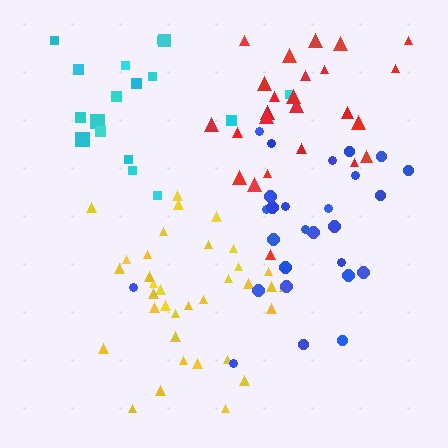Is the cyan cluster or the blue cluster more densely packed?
Blue.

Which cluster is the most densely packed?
Yellow.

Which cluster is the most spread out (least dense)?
Cyan.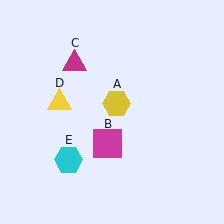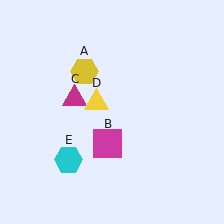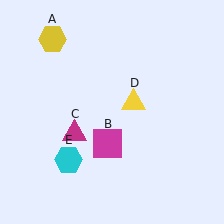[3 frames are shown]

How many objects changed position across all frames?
3 objects changed position: yellow hexagon (object A), magenta triangle (object C), yellow triangle (object D).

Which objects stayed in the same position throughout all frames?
Magenta square (object B) and cyan hexagon (object E) remained stationary.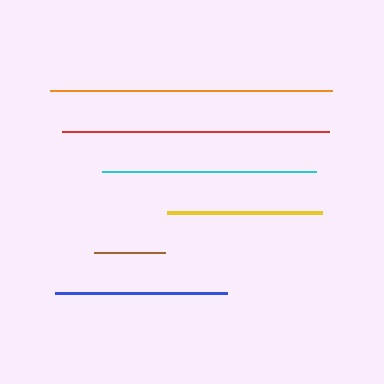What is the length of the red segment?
The red segment is approximately 267 pixels long.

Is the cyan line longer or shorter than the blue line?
The cyan line is longer than the blue line.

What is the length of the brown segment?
The brown segment is approximately 71 pixels long.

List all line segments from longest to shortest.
From longest to shortest: orange, red, cyan, blue, yellow, brown.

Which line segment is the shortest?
The brown line is the shortest at approximately 71 pixels.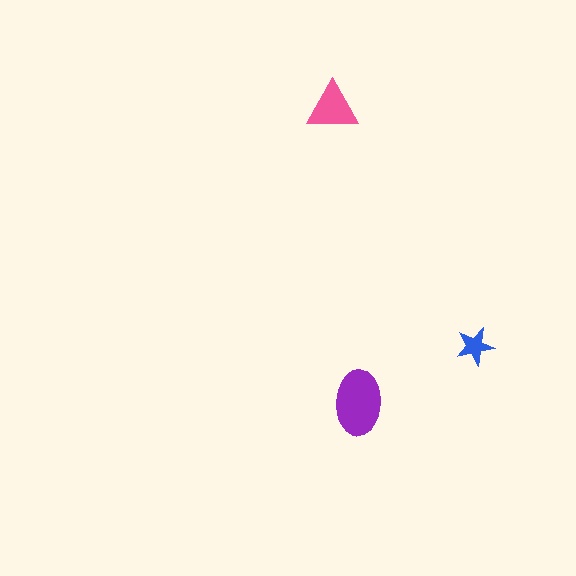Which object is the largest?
The purple ellipse.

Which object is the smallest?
The blue star.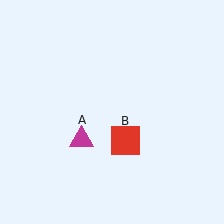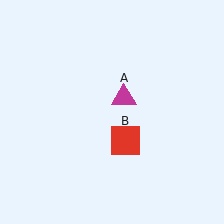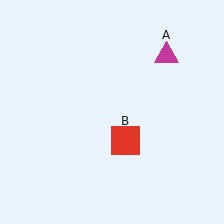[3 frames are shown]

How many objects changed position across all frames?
1 object changed position: magenta triangle (object A).